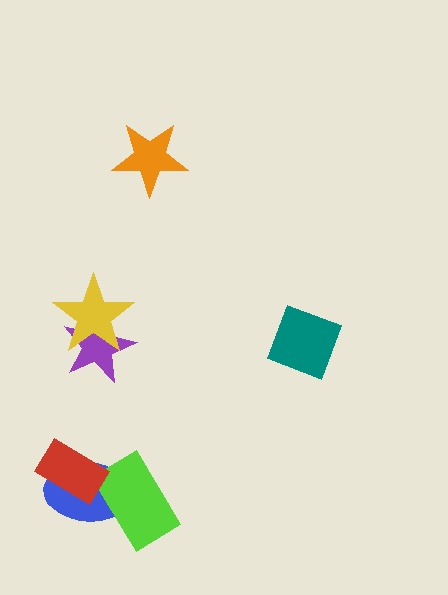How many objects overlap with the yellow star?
1 object overlaps with the yellow star.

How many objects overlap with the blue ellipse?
2 objects overlap with the blue ellipse.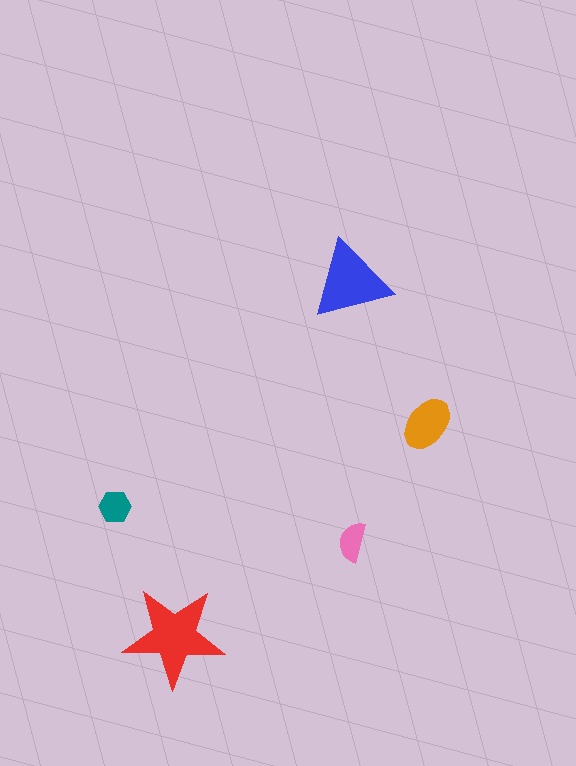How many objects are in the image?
There are 5 objects in the image.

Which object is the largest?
The red star.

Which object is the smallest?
The pink semicircle.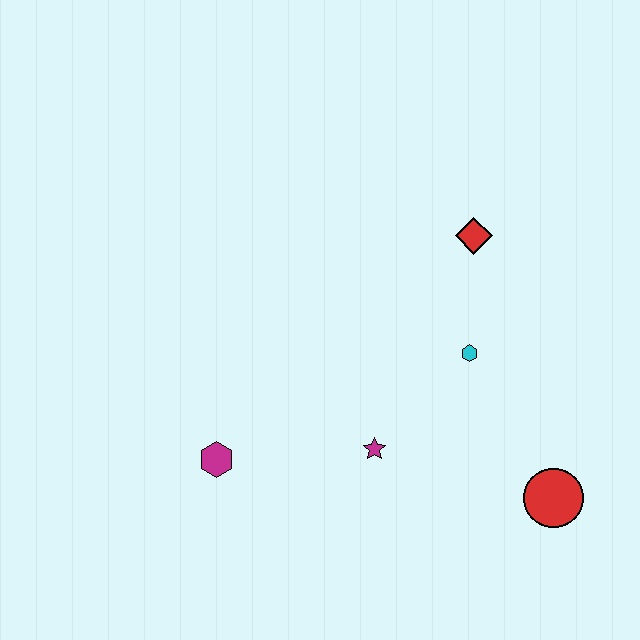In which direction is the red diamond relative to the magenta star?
The red diamond is above the magenta star.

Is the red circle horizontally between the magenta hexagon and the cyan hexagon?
No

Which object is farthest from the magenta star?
The red diamond is farthest from the magenta star.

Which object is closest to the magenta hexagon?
The magenta star is closest to the magenta hexagon.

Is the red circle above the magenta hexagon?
No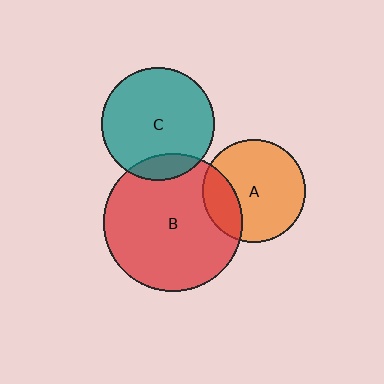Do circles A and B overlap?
Yes.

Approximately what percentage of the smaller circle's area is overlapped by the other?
Approximately 25%.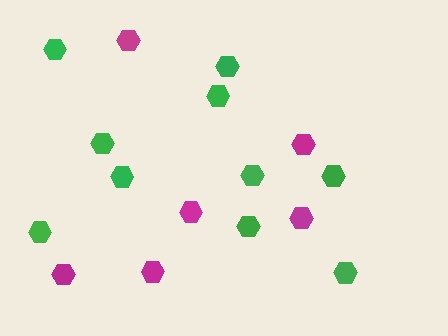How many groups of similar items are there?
There are 2 groups: one group of magenta hexagons (6) and one group of green hexagons (10).